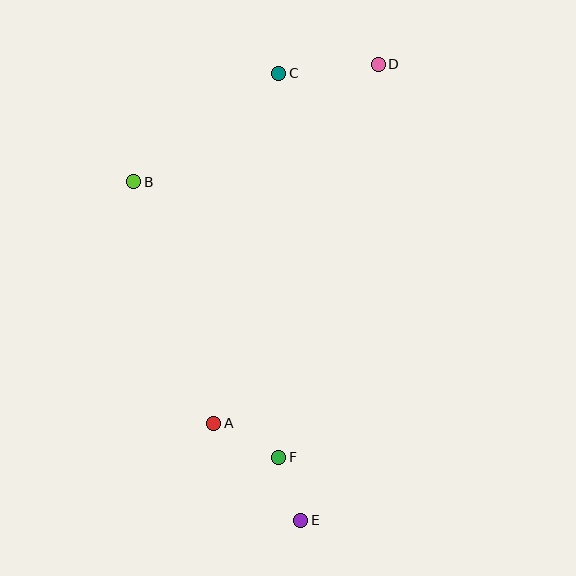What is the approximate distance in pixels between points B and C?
The distance between B and C is approximately 181 pixels.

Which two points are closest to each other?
Points E and F are closest to each other.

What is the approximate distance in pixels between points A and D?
The distance between A and D is approximately 395 pixels.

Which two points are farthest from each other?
Points D and E are farthest from each other.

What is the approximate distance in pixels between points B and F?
The distance between B and F is approximately 311 pixels.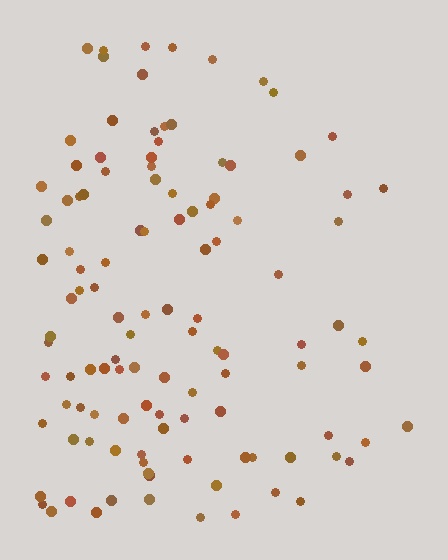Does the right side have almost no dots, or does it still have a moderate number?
Still a moderate number, just noticeably fewer than the left.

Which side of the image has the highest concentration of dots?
The left.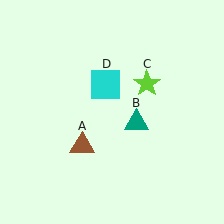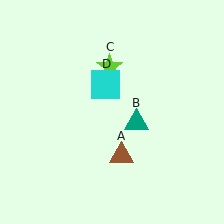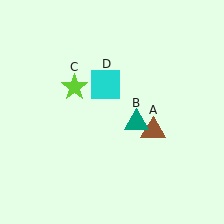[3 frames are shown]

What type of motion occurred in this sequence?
The brown triangle (object A), lime star (object C) rotated counterclockwise around the center of the scene.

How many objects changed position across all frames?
2 objects changed position: brown triangle (object A), lime star (object C).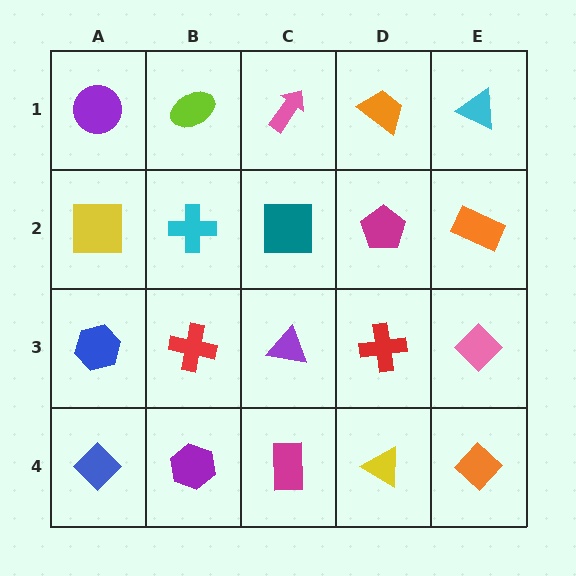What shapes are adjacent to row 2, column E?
A cyan triangle (row 1, column E), a pink diamond (row 3, column E), a magenta pentagon (row 2, column D).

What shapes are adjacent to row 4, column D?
A red cross (row 3, column D), a magenta rectangle (row 4, column C), an orange diamond (row 4, column E).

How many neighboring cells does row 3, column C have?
4.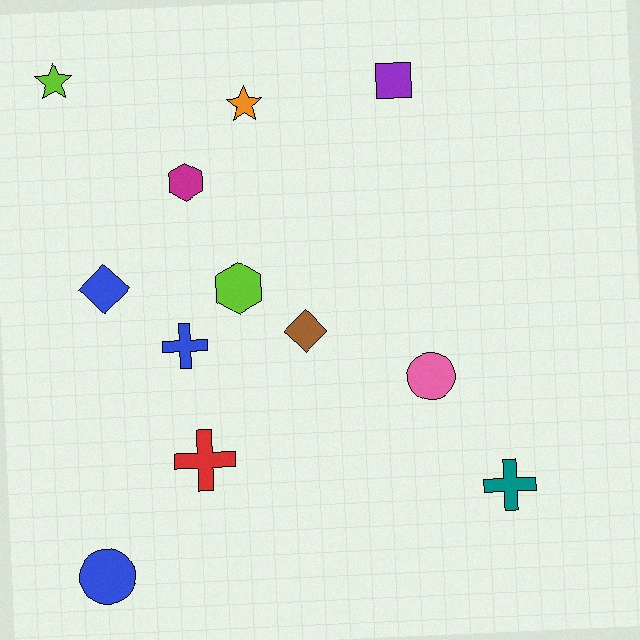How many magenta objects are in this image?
There is 1 magenta object.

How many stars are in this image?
There are 2 stars.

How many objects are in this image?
There are 12 objects.